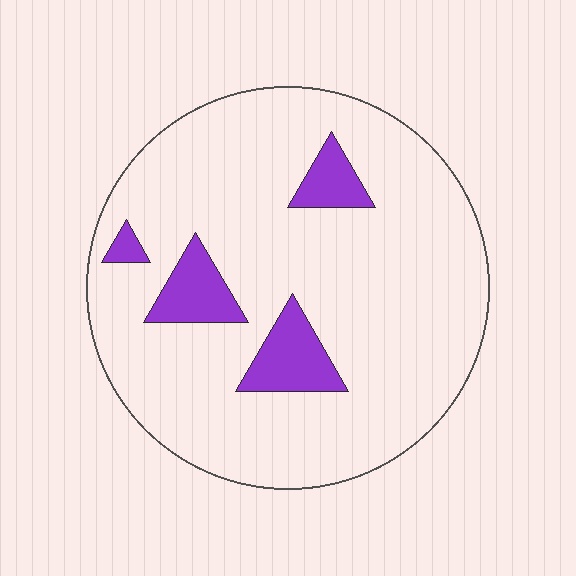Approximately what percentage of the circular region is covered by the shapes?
Approximately 10%.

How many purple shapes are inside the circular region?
4.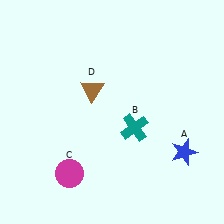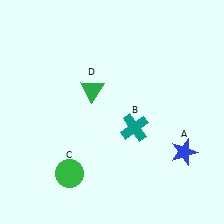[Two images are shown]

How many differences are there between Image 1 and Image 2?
There are 2 differences between the two images.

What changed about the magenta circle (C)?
In Image 1, C is magenta. In Image 2, it changed to green.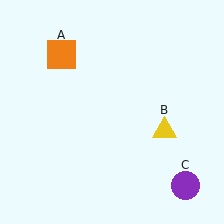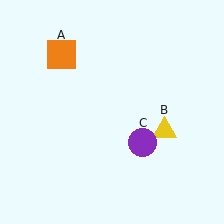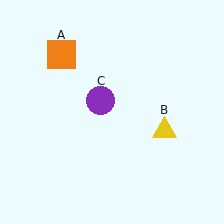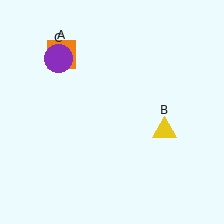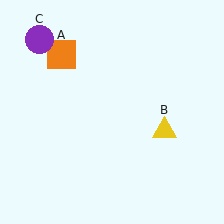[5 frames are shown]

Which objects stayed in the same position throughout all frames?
Orange square (object A) and yellow triangle (object B) remained stationary.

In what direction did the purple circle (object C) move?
The purple circle (object C) moved up and to the left.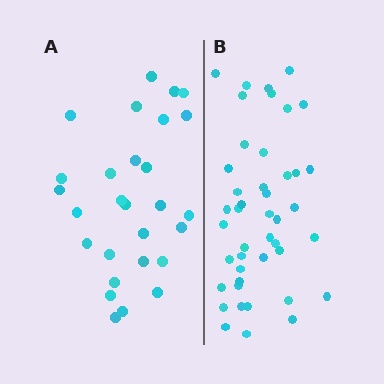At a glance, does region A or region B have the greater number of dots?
Region B (the right region) has more dots.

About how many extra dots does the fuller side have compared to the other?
Region B has approximately 15 more dots than region A.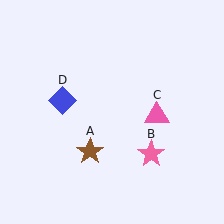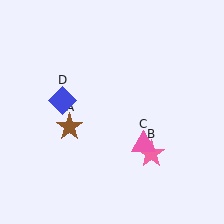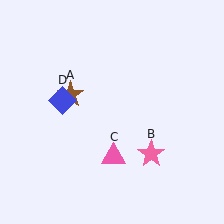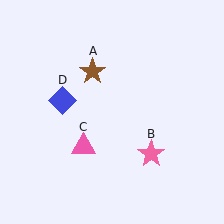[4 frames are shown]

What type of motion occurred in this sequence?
The brown star (object A), pink triangle (object C) rotated clockwise around the center of the scene.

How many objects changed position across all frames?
2 objects changed position: brown star (object A), pink triangle (object C).